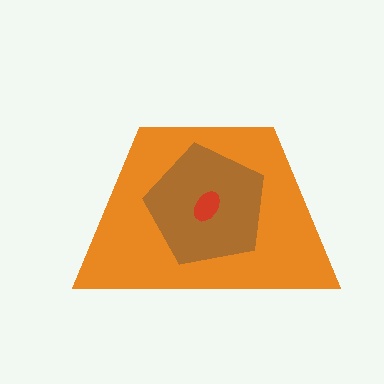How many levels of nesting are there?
3.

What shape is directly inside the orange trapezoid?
The brown pentagon.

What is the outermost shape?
The orange trapezoid.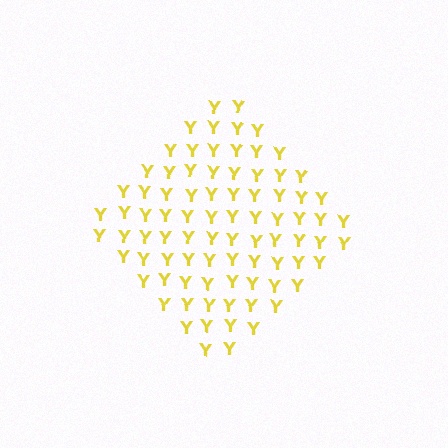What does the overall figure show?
The overall figure shows a diamond.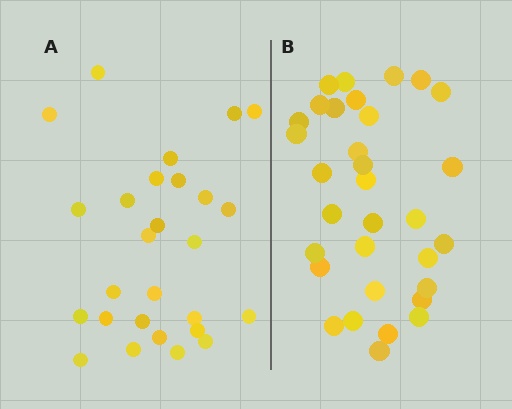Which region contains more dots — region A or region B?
Region B (the right region) has more dots.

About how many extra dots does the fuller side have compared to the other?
Region B has about 5 more dots than region A.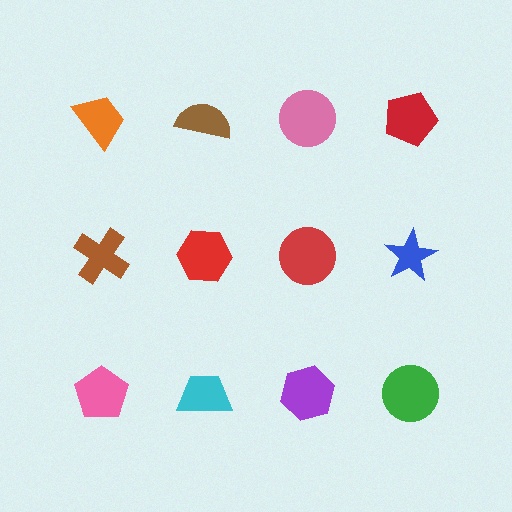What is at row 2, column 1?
A brown cross.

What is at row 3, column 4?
A green circle.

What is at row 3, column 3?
A purple hexagon.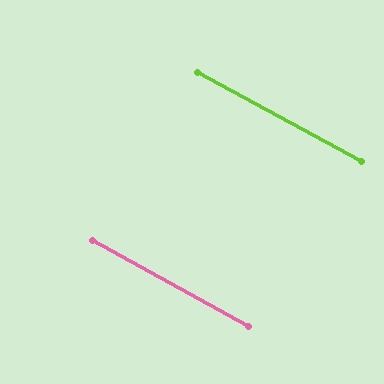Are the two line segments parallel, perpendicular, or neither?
Parallel — their directions differ by only 0.2°.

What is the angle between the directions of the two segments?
Approximately 0 degrees.